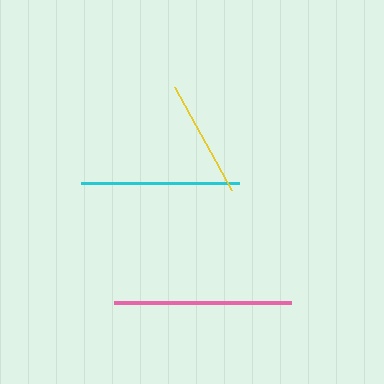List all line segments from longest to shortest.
From longest to shortest: pink, cyan, yellow.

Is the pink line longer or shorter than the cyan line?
The pink line is longer than the cyan line.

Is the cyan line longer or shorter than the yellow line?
The cyan line is longer than the yellow line.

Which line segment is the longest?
The pink line is the longest at approximately 178 pixels.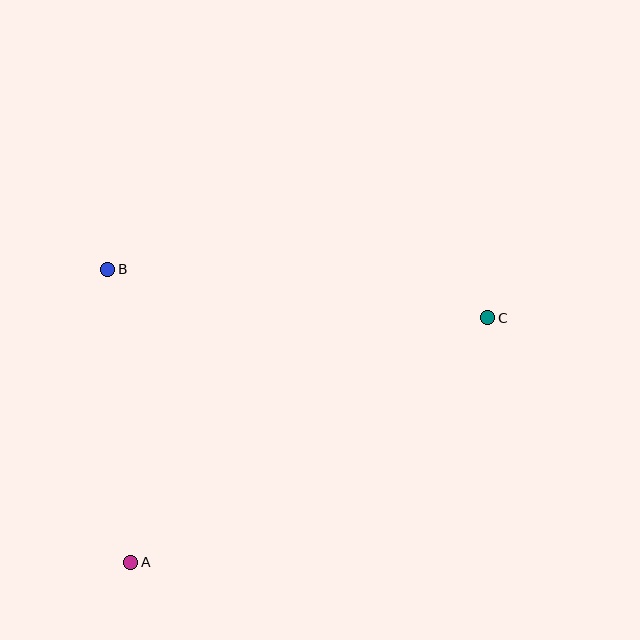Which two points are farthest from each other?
Points A and C are farthest from each other.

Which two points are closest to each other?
Points A and B are closest to each other.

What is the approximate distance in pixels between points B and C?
The distance between B and C is approximately 383 pixels.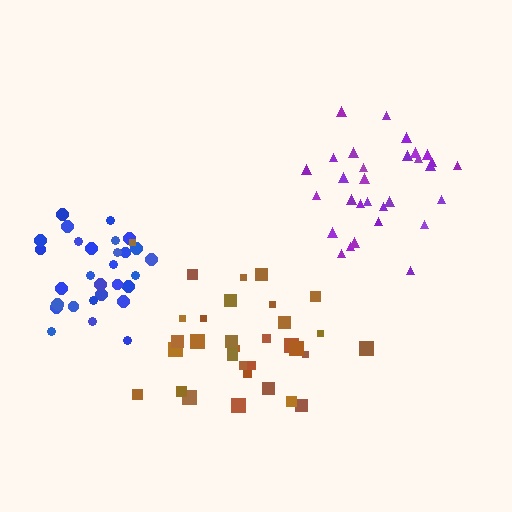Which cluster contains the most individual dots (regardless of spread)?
Brown (33).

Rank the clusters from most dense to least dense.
blue, purple, brown.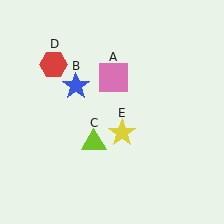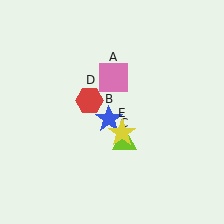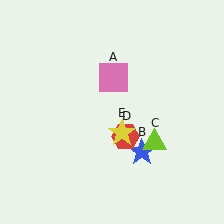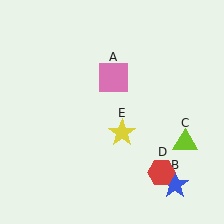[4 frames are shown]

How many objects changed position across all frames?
3 objects changed position: blue star (object B), lime triangle (object C), red hexagon (object D).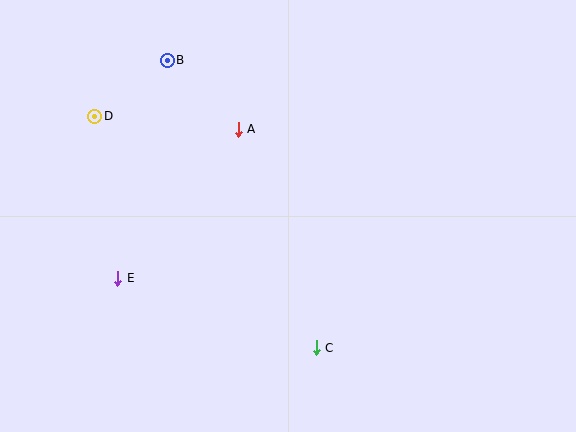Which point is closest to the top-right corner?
Point A is closest to the top-right corner.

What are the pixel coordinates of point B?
Point B is at (167, 60).